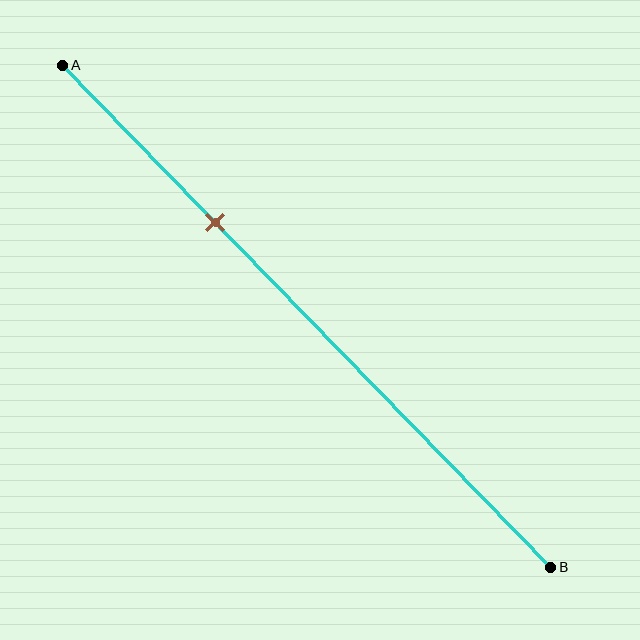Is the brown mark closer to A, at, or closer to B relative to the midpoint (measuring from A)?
The brown mark is closer to point A than the midpoint of segment AB.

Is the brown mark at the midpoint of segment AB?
No, the mark is at about 30% from A, not at the 50% midpoint.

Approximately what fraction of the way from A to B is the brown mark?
The brown mark is approximately 30% of the way from A to B.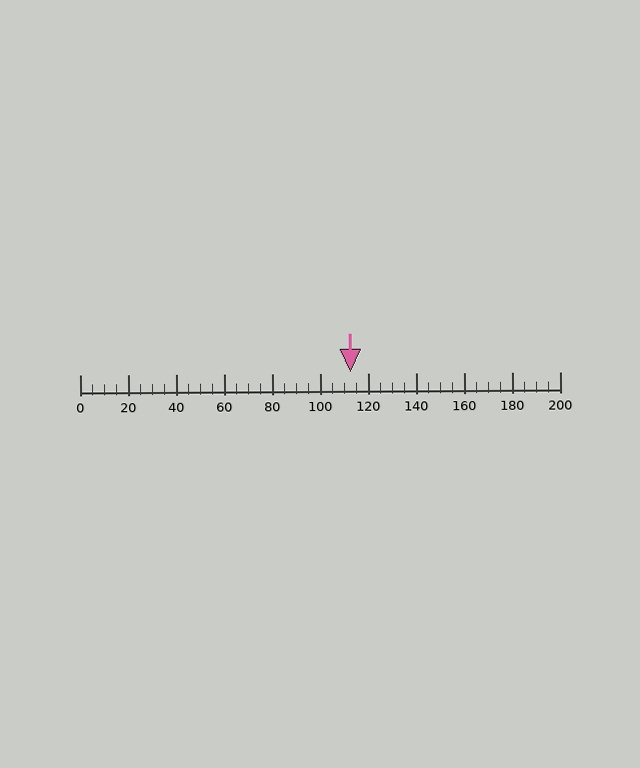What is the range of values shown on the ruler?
The ruler shows values from 0 to 200.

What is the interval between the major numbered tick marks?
The major tick marks are spaced 20 units apart.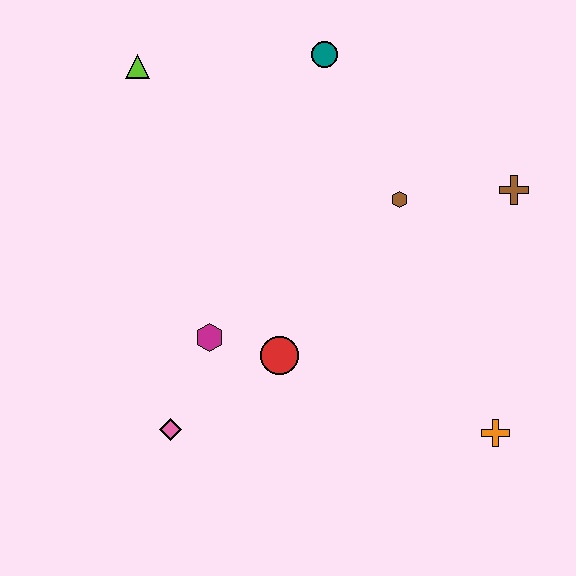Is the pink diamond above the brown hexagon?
No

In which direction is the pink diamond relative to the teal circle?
The pink diamond is below the teal circle.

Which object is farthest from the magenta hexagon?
The brown cross is farthest from the magenta hexagon.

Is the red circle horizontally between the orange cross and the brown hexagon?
No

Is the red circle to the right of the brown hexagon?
No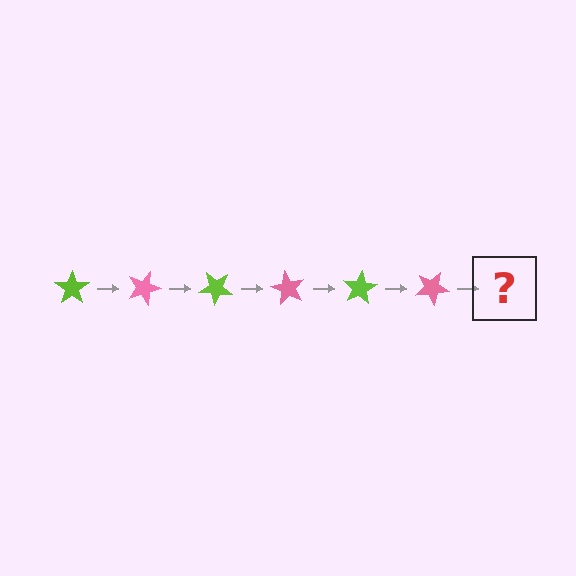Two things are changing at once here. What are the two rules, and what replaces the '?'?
The two rules are that it rotates 20 degrees each step and the color cycles through lime and pink. The '?' should be a lime star, rotated 120 degrees from the start.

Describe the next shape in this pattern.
It should be a lime star, rotated 120 degrees from the start.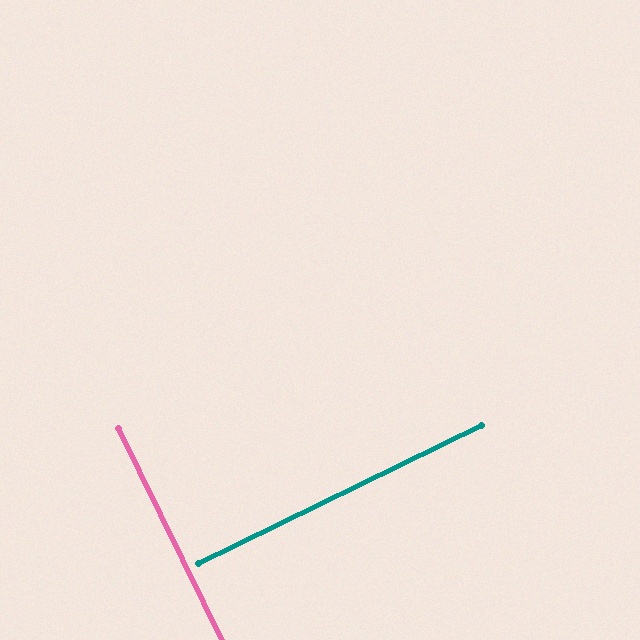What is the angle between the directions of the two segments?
Approximately 90 degrees.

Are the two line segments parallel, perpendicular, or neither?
Perpendicular — they meet at approximately 90°.